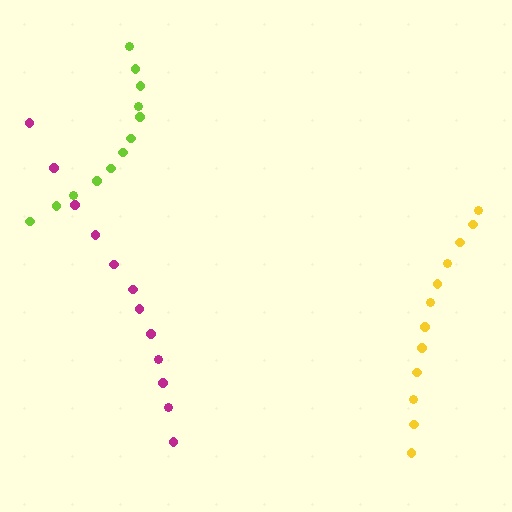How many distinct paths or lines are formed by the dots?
There are 3 distinct paths.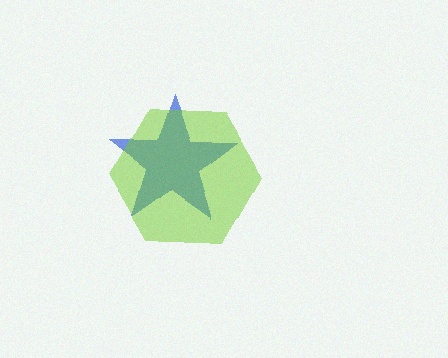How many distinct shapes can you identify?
There are 2 distinct shapes: a blue star, a lime hexagon.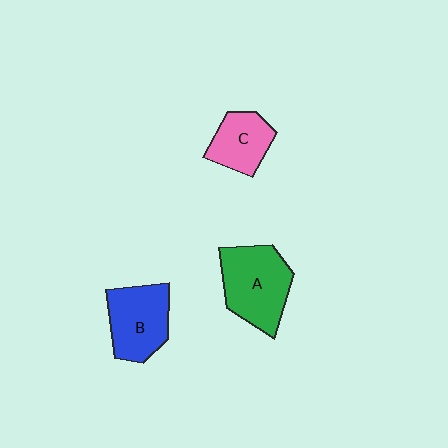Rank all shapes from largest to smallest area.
From largest to smallest: A (green), B (blue), C (pink).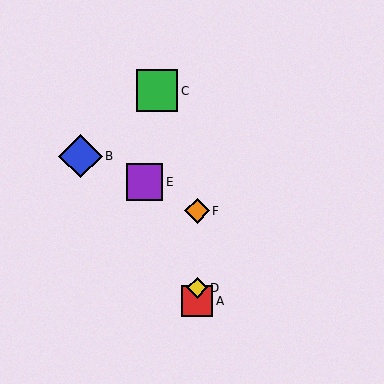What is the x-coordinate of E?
Object E is at x≈144.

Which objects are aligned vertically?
Objects A, D, F are aligned vertically.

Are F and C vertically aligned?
No, F is at x≈197 and C is at x≈157.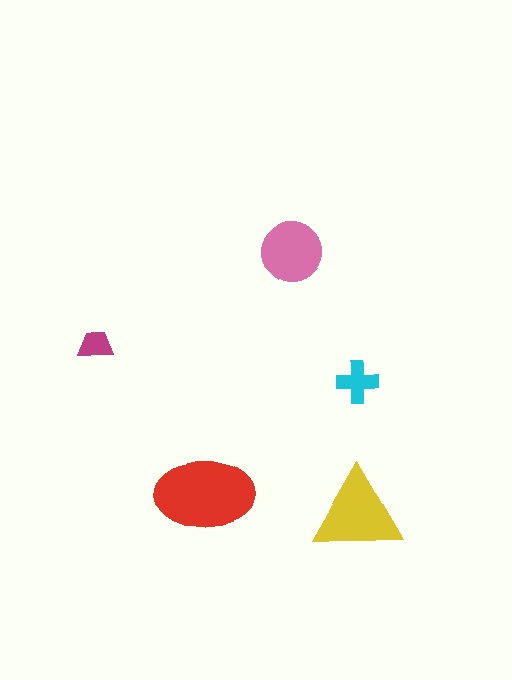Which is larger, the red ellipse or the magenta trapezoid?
The red ellipse.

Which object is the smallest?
The magenta trapezoid.